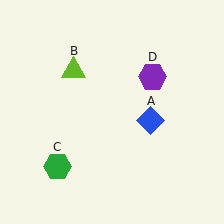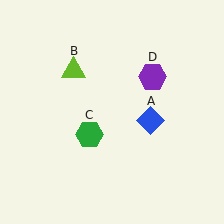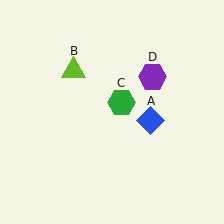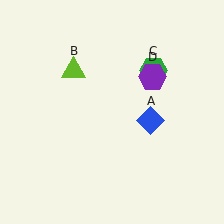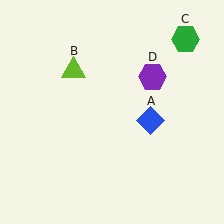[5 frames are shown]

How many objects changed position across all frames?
1 object changed position: green hexagon (object C).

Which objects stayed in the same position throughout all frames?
Blue diamond (object A) and lime triangle (object B) and purple hexagon (object D) remained stationary.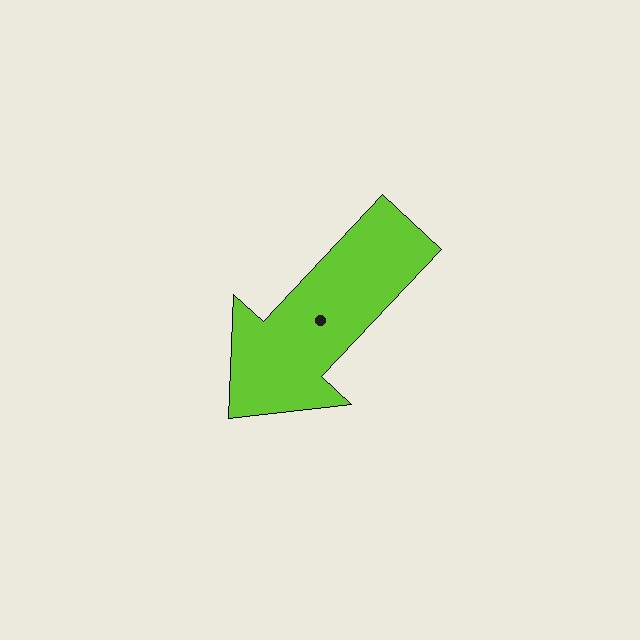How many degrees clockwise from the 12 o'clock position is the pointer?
Approximately 223 degrees.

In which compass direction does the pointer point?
Southwest.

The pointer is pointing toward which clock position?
Roughly 7 o'clock.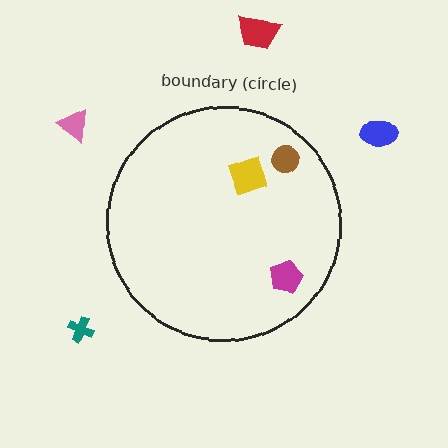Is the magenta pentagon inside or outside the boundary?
Inside.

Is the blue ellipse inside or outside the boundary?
Outside.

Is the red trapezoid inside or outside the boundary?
Outside.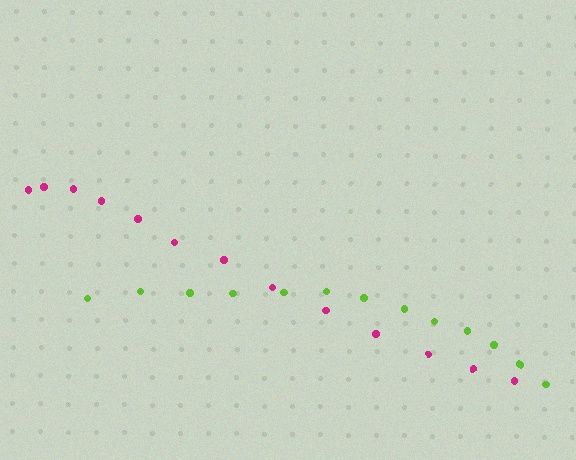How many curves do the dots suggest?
There are 2 distinct paths.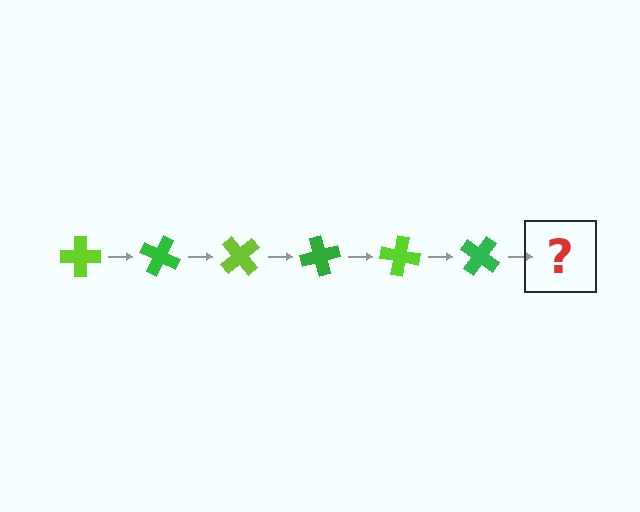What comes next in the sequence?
The next element should be a lime cross, rotated 150 degrees from the start.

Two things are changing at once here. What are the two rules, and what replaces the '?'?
The two rules are that it rotates 25 degrees each step and the color cycles through lime and green. The '?' should be a lime cross, rotated 150 degrees from the start.